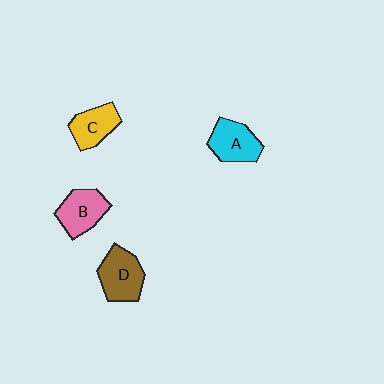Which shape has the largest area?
Shape D (brown).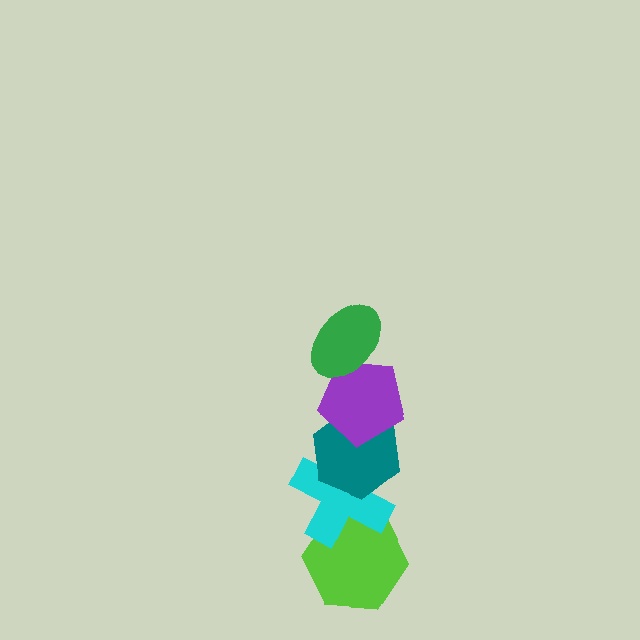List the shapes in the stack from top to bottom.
From top to bottom: the green ellipse, the purple pentagon, the teal hexagon, the cyan cross, the lime hexagon.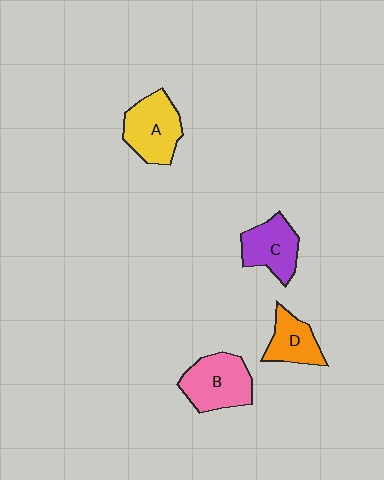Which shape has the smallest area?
Shape D (orange).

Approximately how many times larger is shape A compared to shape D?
Approximately 1.4 times.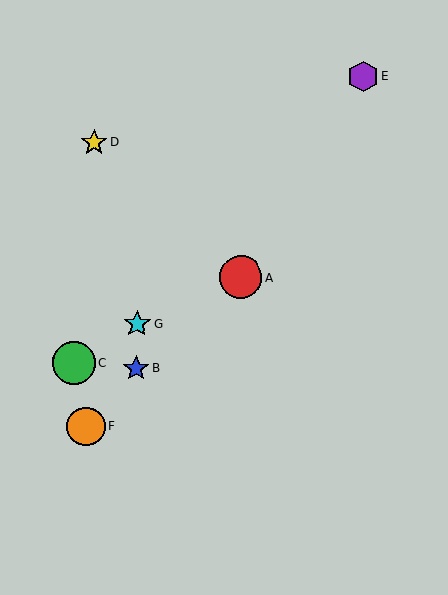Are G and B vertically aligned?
Yes, both are at x≈137.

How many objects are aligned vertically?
2 objects (B, G) are aligned vertically.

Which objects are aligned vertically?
Objects B, G are aligned vertically.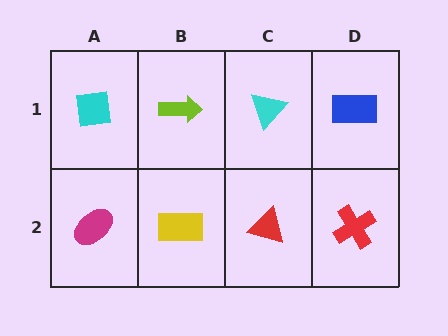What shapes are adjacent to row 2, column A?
A cyan square (row 1, column A), a yellow rectangle (row 2, column B).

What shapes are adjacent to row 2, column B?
A lime arrow (row 1, column B), a magenta ellipse (row 2, column A), a red triangle (row 2, column C).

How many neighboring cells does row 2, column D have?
2.